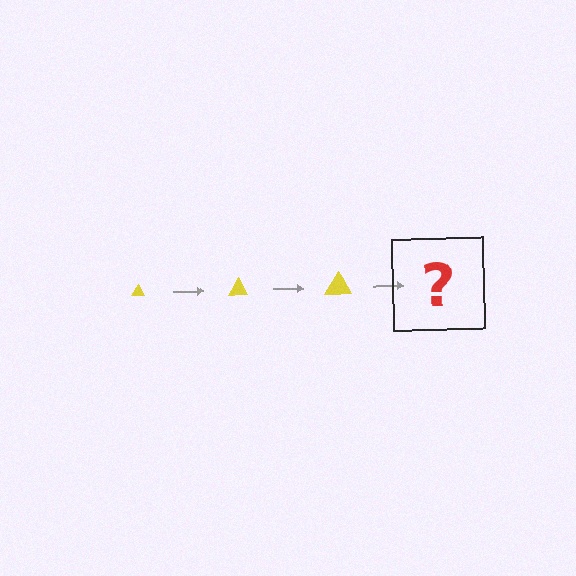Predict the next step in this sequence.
The next step is a yellow triangle, larger than the previous one.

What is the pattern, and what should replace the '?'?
The pattern is that the triangle gets progressively larger each step. The '?' should be a yellow triangle, larger than the previous one.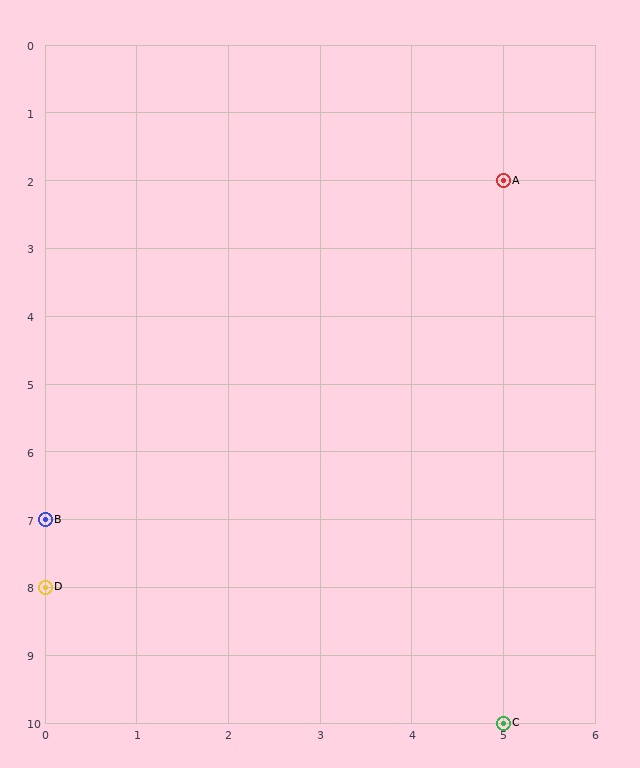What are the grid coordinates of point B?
Point B is at grid coordinates (0, 7).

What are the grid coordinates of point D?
Point D is at grid coordinates (0, 8).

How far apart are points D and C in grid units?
Points D and C are 5 columns and 2 rows apart (about 5.4 grid units diagonally).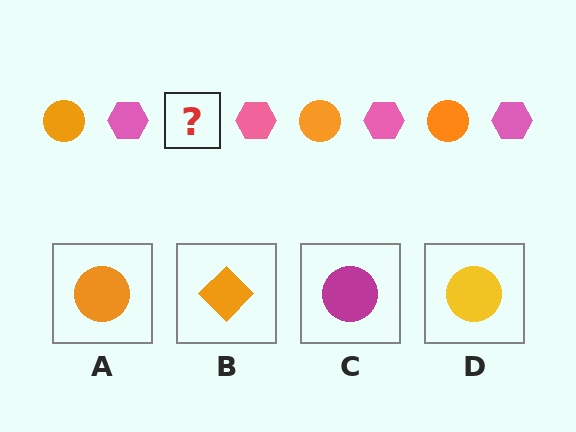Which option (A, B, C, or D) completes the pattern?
A.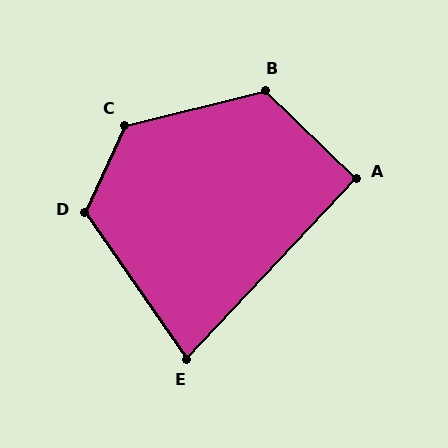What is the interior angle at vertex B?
Approximately 122 degrees (obtuse).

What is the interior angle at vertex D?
Approximately 120 degrees (obtuse).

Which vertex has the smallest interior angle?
E, at approximately 78 degrees.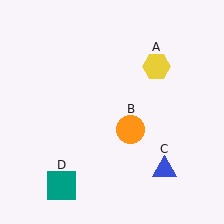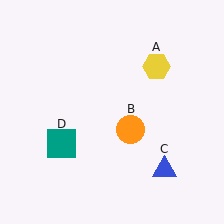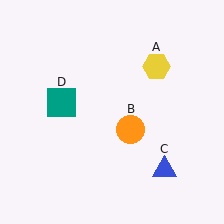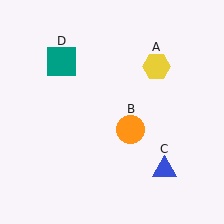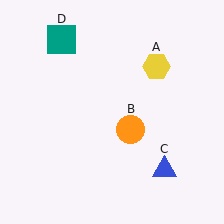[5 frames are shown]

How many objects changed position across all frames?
1 object changed position: teal square (object D).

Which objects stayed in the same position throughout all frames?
Yellow hexagon (object A) and orange circle (object B) and blue triangle (object C) remained stationary.